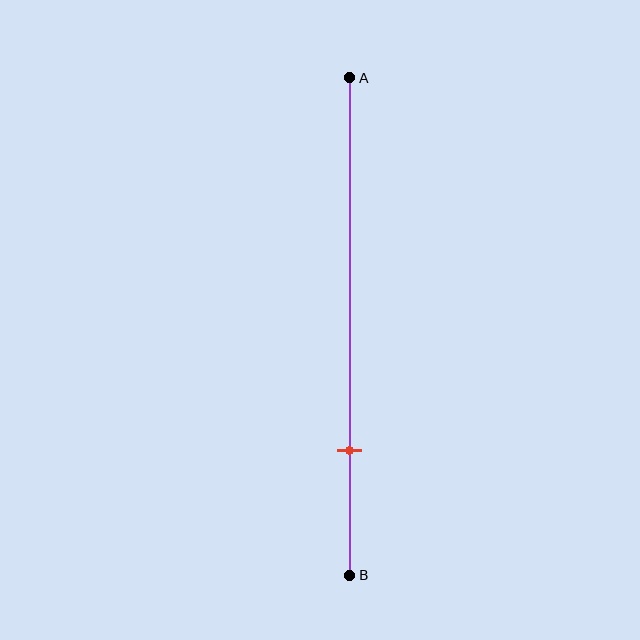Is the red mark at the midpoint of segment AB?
No, the mark is at about 75% from A, not at the 50% midpoint.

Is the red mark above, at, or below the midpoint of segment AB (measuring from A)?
The red mark is below the midpoint of segment AB.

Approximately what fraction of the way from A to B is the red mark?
The red mark is approximately 75% of the way from A to B.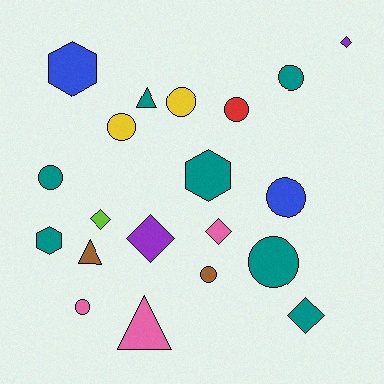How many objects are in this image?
There are 20 objects.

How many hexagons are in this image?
There are 3 hexagons.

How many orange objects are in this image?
There are no orange objects.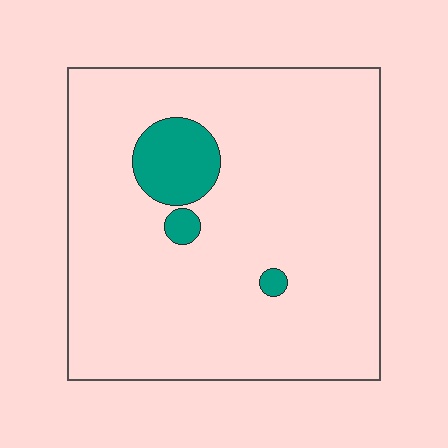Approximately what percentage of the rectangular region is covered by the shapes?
Approximately 10%.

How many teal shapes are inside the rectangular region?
3.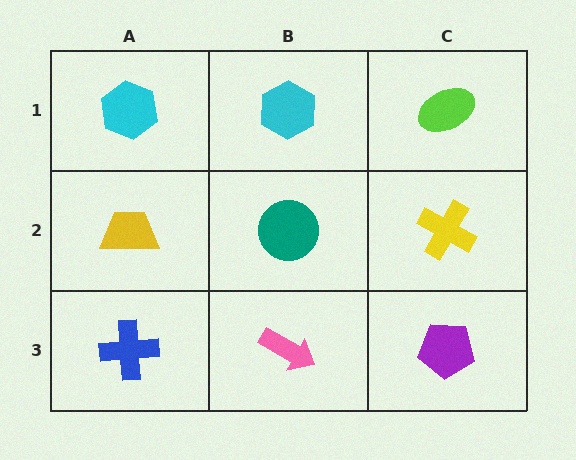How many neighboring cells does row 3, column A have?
2.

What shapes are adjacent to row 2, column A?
A cyan hexagon (row 1, column A), a blue cross (row 3, column A), a teal circle (row 2, column B).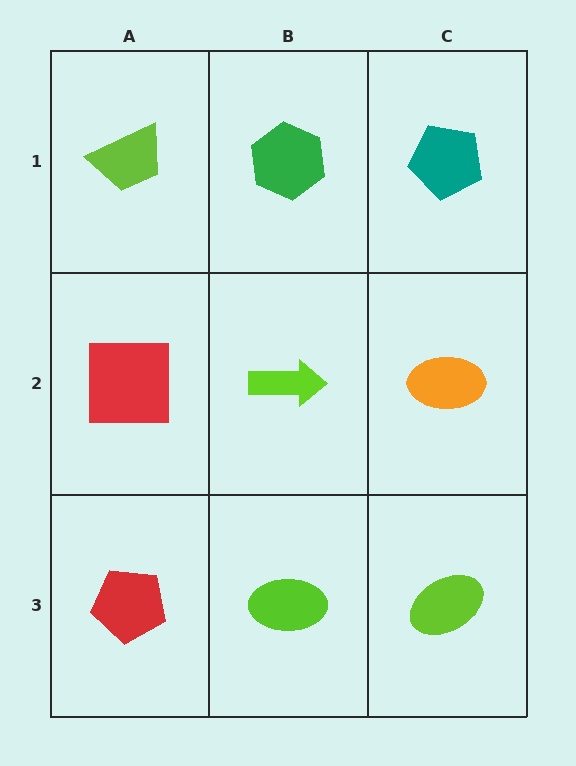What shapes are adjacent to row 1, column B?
A lime arrow (row 2, column B), a lime trapezoid (row 1, column A), a teal pentagon (row 1, column C).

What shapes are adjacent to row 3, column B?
A lime arrow (row 2, column B), a red pentagon (row 3, column A), a lime ellipse (row 3, column C).